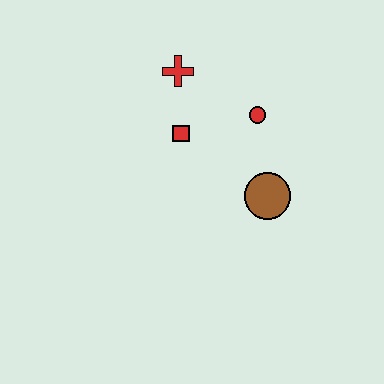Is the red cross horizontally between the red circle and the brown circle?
No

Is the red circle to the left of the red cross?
No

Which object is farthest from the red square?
The brown circle is farthest from the red square.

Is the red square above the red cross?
No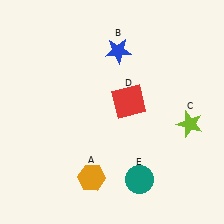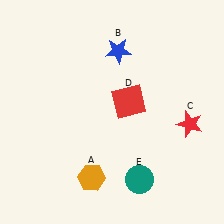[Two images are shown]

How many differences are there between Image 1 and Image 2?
There is 1 difference between the two images.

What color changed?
The star (C) changed from lime in Image 1 to red in Image 2.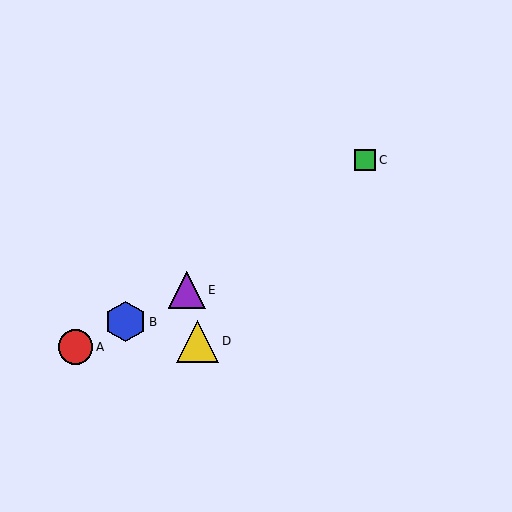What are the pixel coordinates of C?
Object C is at (365, 160).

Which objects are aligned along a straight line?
Objects A, B, E are aligned along a straight line.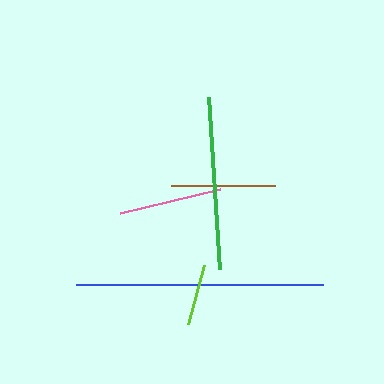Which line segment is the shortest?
The lime line is the shortest at approximately 61 pixels.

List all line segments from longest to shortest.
From longest to shortest: blue, green, brown, pink, lime.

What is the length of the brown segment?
The brown segment is approximately 104 pixels long.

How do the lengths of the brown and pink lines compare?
The brown and pink lines are approximately the same length.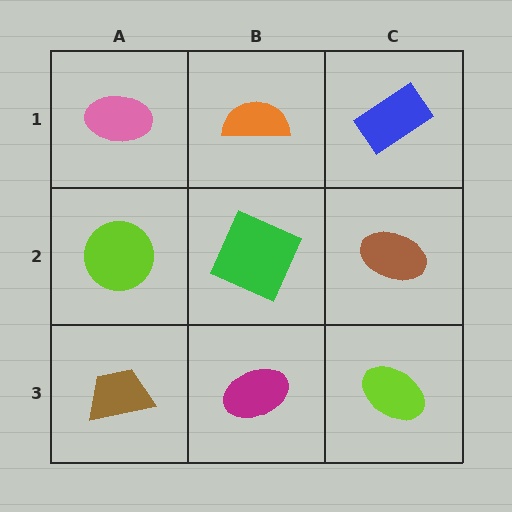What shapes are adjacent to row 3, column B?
A green square (row 2, column B), a brown trapezoid (row 3, column A), a lime ellipse (row 3, column C).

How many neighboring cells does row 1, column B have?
3.